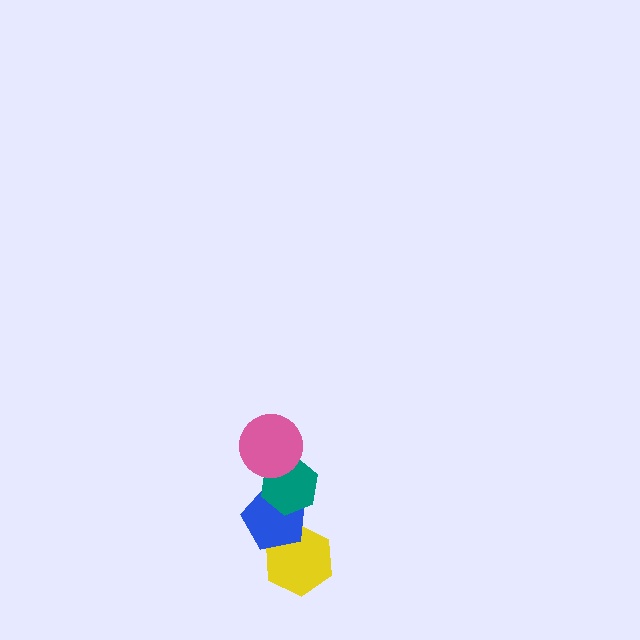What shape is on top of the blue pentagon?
The teal hexagon is on top of the blue pentagon.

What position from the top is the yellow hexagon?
The yellow hexagon is 4th from the top.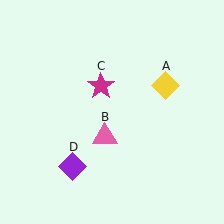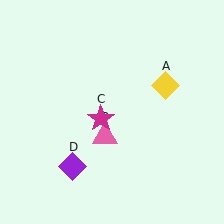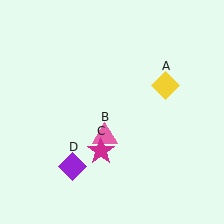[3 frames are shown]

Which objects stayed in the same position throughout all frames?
Yellow diamond (object A) and pink triangle (object B) and purple diamond (object D) remained stationary.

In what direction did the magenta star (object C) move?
The magenta star (object C) moved down.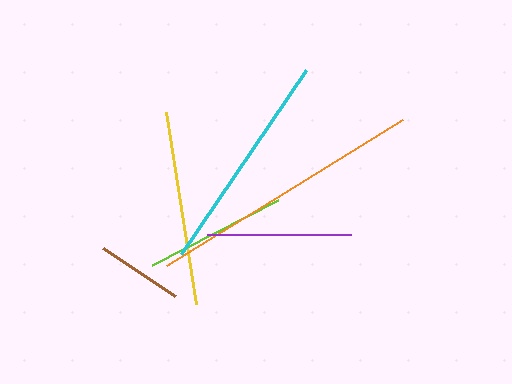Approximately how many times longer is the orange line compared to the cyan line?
The orange line is approximately 1.2 times the length of the cyan line.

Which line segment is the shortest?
The brown line is the shortest at approximately 87 pixels.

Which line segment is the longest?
The orange line is the longest at approximately 278 pixels.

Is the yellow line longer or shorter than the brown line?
The yellow line is longer than the brown line.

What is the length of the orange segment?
The orange segment is approximately 278 pixels long.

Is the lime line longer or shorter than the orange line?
The orange line is longer than the lime line.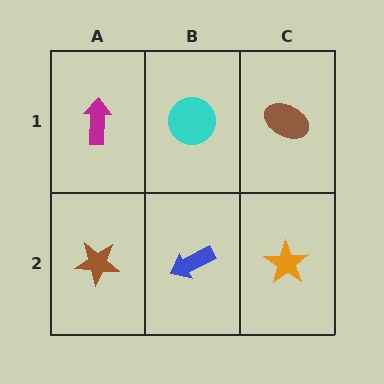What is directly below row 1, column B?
A blue arrow.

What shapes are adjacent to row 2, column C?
A brown ellipse (row 1, column C), a blue arrow (row 2, column B).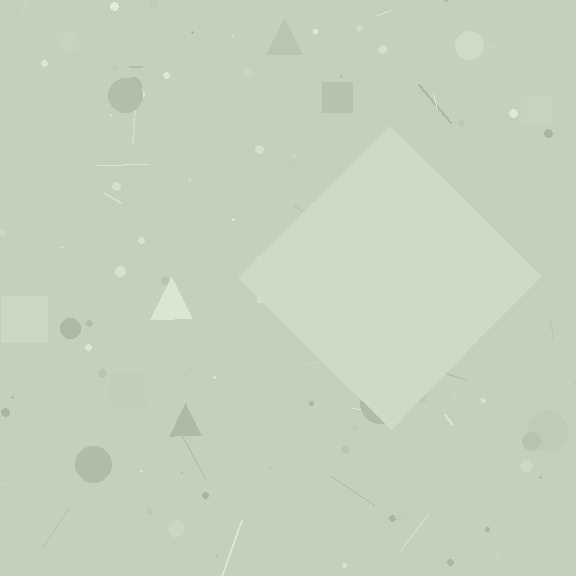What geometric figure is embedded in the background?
A diamond is embedded in the background.